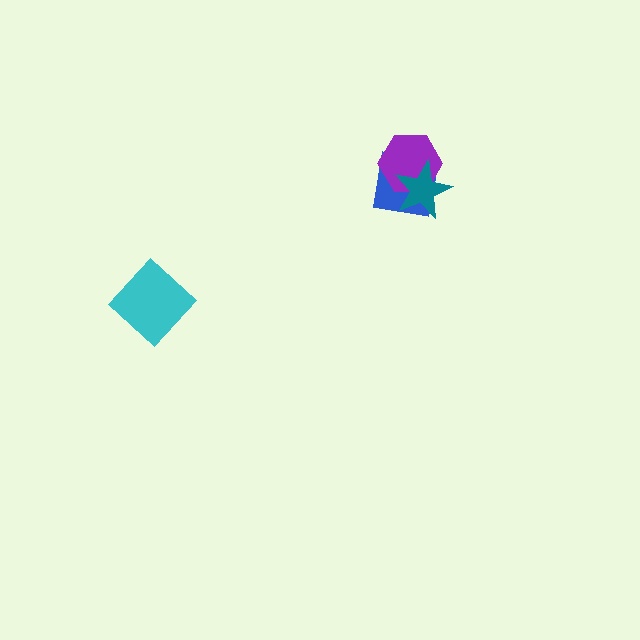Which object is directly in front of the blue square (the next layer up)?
The purple hexagon is directly in front of the blue square.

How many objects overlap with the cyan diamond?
0 objects overlap with the cyan diamond.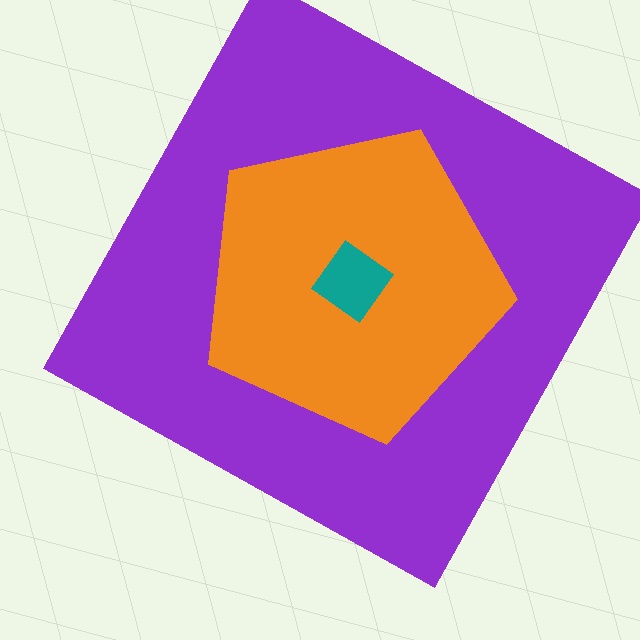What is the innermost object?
The teal diamond.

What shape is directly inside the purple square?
The orange pentagon.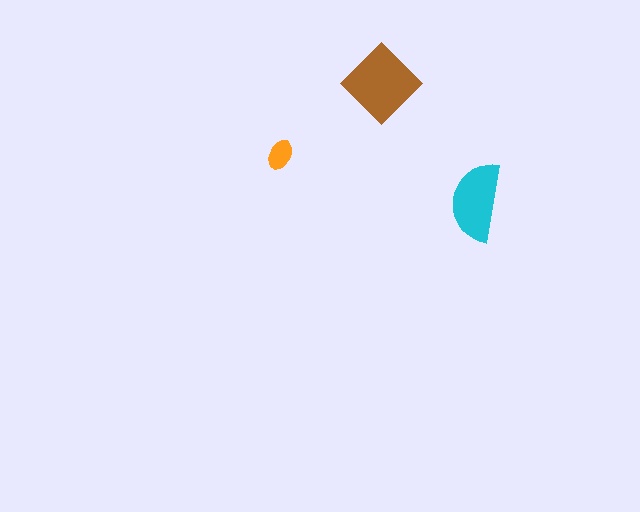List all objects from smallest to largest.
The orange ellipse, the cyan semicircle, the brown diamond.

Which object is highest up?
The brown diamond is topmost.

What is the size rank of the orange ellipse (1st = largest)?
3rd.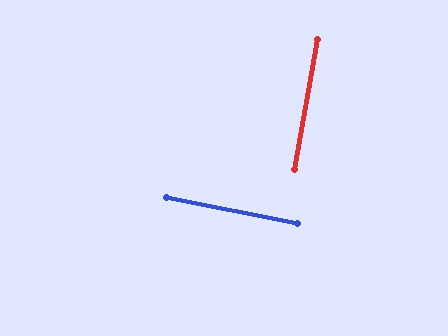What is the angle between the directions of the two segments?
Approximately 89 degrees.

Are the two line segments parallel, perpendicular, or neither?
Perpendicular — they meet at approximately 89°.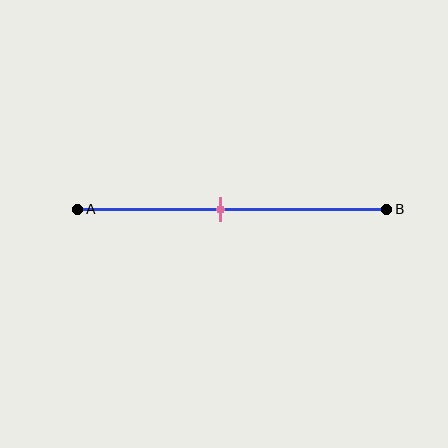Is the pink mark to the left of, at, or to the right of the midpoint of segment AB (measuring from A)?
The pink mark is to the left of the midpoint of segment AB.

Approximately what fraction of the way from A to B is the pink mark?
The pink mark is approximately 45% of the way from A to B.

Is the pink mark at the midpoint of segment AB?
No, the mark is at about 45% from A, not at the 50% midpoint.